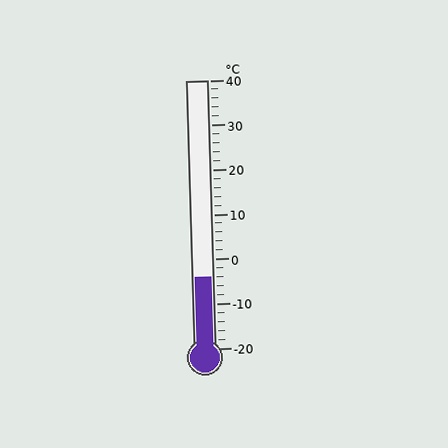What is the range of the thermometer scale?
The thermometer scale ranges from -20°C to 40°C.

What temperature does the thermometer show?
The thermometer shows approximately -4°C.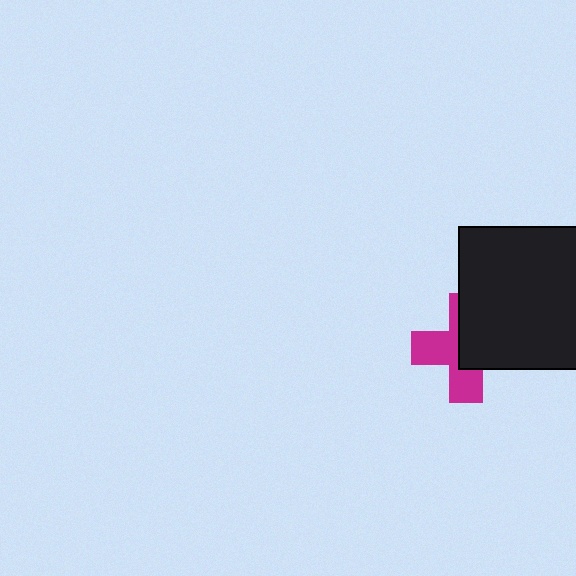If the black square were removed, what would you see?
You would see the complete magenta cross.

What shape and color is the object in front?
The object in front is a black square.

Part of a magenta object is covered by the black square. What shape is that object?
It is a cross.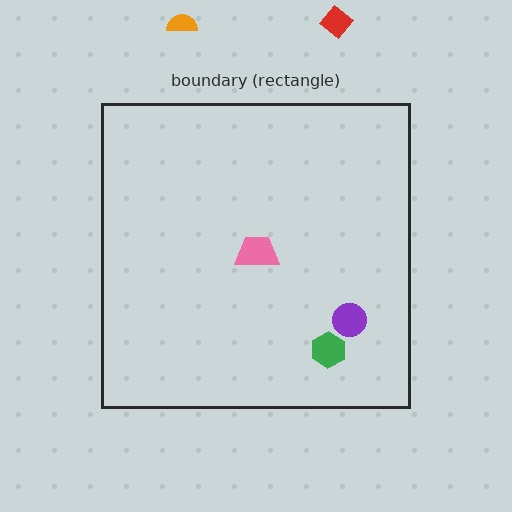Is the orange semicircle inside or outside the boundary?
Outside.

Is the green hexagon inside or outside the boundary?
Inside.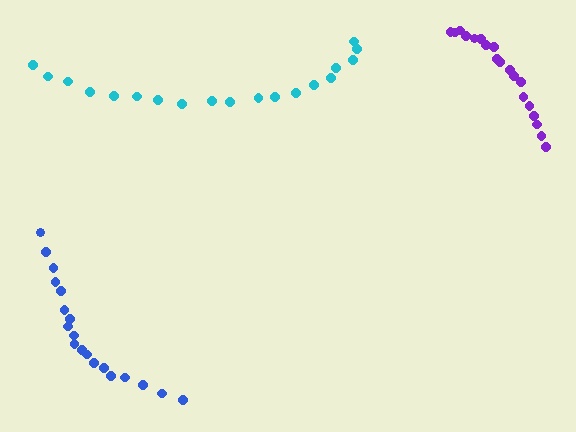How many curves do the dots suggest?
There are 3 distinct paths.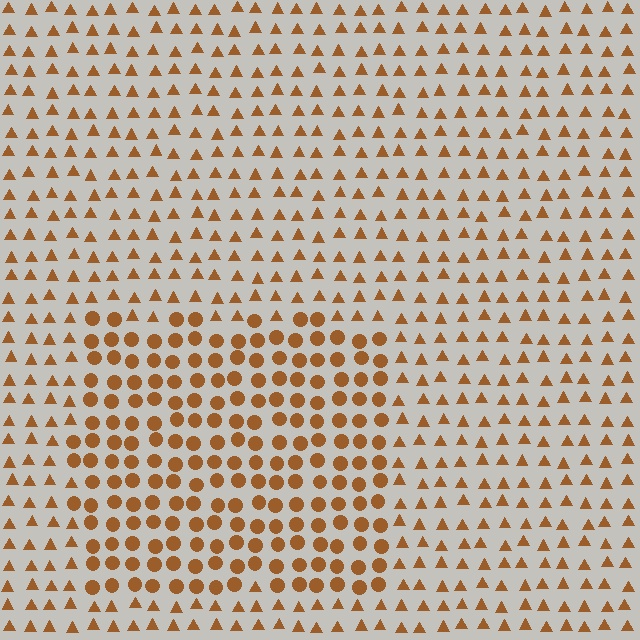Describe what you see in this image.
The image is filled with small brown elements arranged in a uniform grid. A rectangle-shaped region contains circles, while the surrounding area contains triangles. The boundary is defined purely by the change in element shape.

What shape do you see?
I see a rectangle.